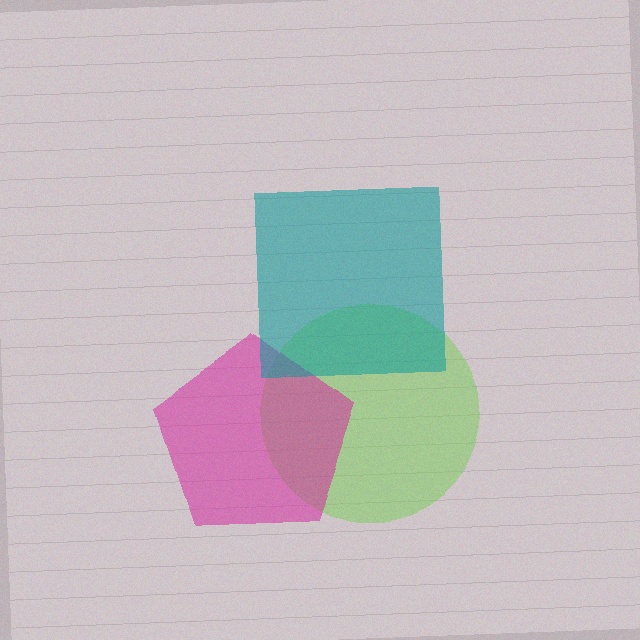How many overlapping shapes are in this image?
There are 3 overlapping shapes in the image.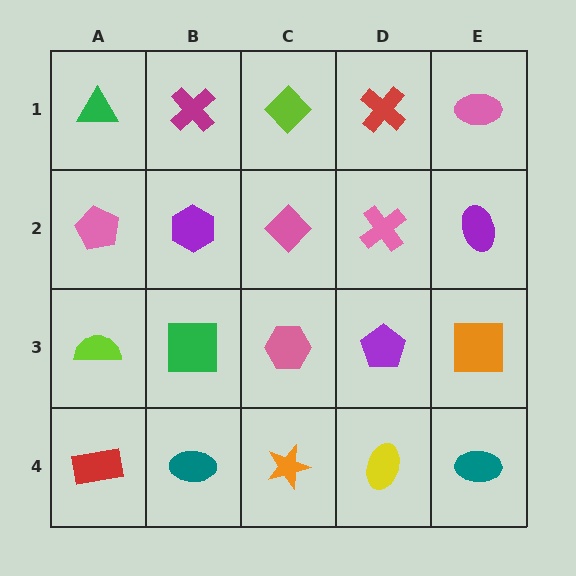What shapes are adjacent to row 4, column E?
An orange square (row 3, column E), a yellow ellipse (row 4, column D).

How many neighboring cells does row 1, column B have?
3.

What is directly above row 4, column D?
A purple pentagon.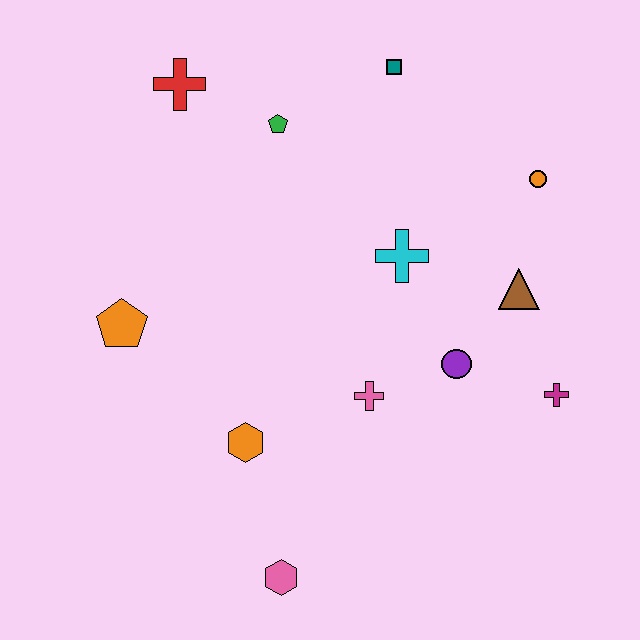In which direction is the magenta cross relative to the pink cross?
The magenta cross is to the right of the pink cross.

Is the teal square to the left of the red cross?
No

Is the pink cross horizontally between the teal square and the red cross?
Yes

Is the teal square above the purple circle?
Yes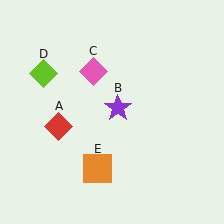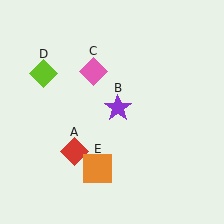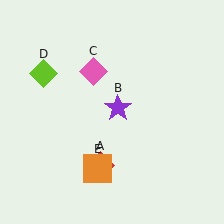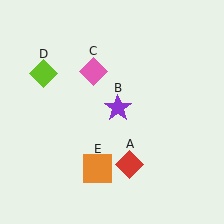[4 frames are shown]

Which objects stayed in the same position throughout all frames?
Purple star (object B) and pink diamond (object C) and lime diamond (object D) and orange square (object E) remained stationary.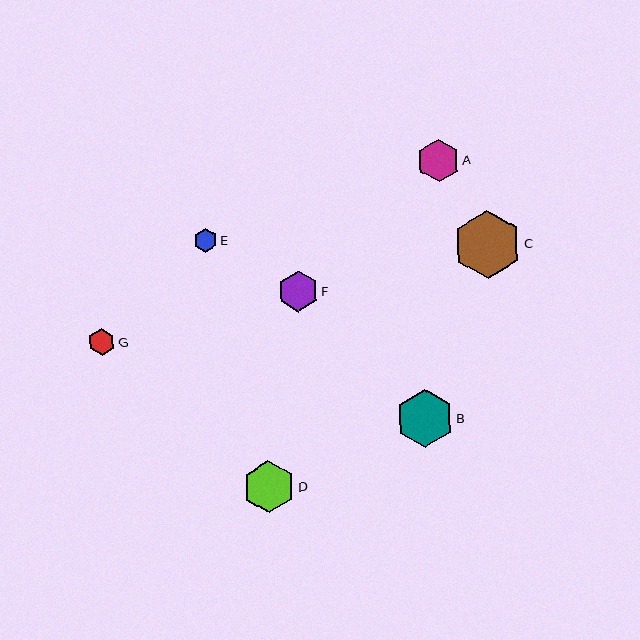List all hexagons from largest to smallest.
From largest to smallest: C, B, D, A, F, G, E.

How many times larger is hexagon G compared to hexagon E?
Hexagon G is approximately 1.1 times the size of hexagon E.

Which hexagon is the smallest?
Hexagon E is the smallest with a size of approximately 24 pixels.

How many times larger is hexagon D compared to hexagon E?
Hexagon D is approximately 2.2 times the size of hexagon E.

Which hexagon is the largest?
Hexagon C is the largest with a size of approximately 68 pixels.